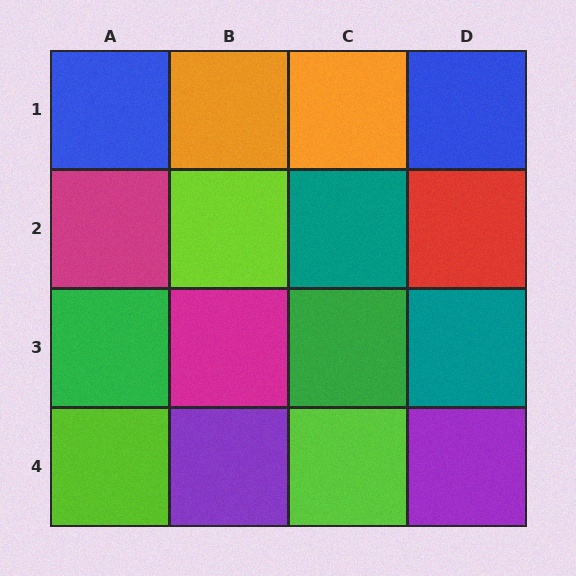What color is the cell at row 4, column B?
Purple.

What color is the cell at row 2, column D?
Red.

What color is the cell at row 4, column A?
Lime.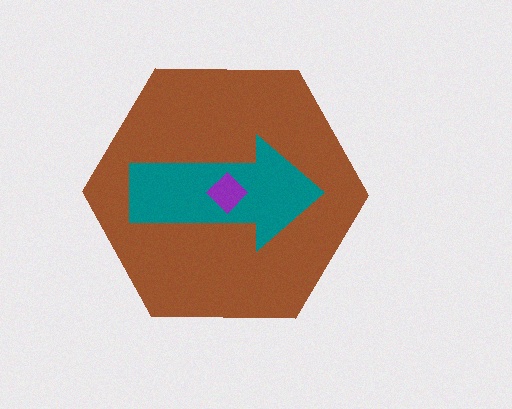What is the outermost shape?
The brown hexagon.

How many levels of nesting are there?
3.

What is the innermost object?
The purple diamond.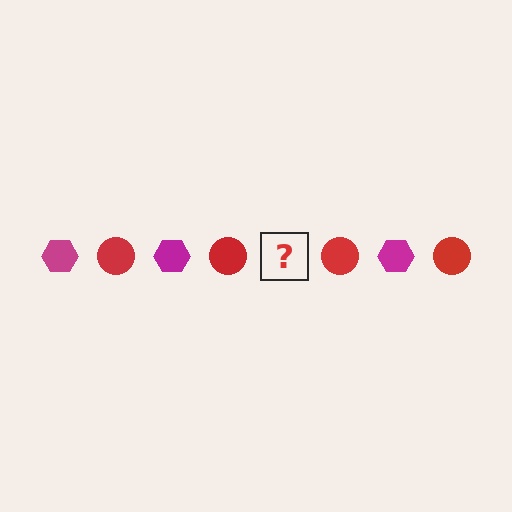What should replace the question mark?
The question mark should be replaced with a magenta hexagon.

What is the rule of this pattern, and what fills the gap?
The rule is that the pattern alternates between magenta hexagon and red circle. The gap should be filled with a magenta hexagon.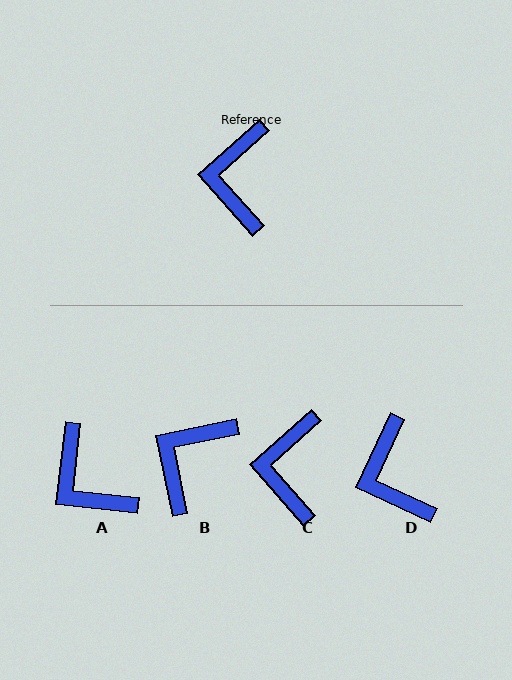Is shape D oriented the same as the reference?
No, it is off by about 24 degrees.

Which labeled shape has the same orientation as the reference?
C.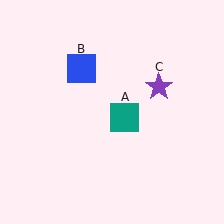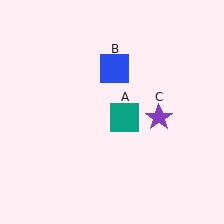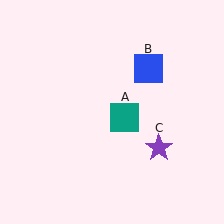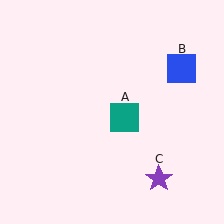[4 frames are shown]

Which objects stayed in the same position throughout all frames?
Teal square (object A) remained stationary.